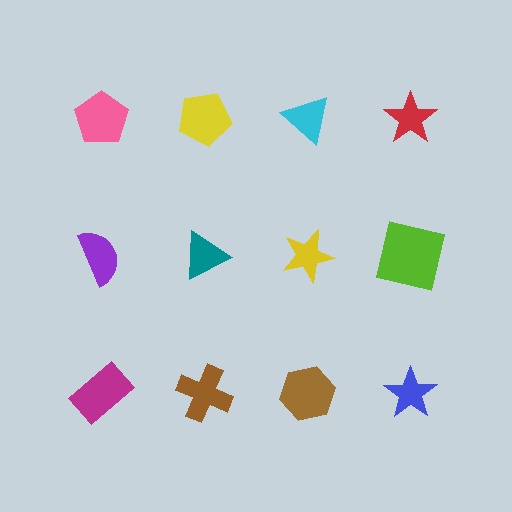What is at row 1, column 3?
A cyan triangle.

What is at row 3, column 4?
A blue star.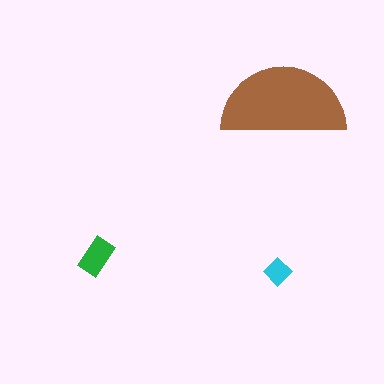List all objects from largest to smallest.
The brown semicircle, the green rectangle, the cyan diamond.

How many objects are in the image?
There are 3 objects in the image.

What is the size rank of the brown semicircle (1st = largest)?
1st.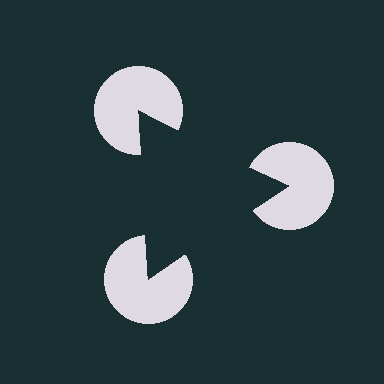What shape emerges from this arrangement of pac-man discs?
An illusory triangle — its edges are inferred from the aligned wedge cuts in the pac-man discs, not physically drawn.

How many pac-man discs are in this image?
There are 3 — one at each vertex of the illusory triangle.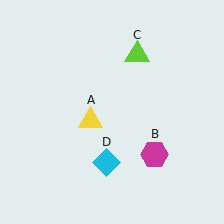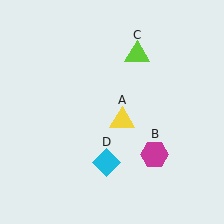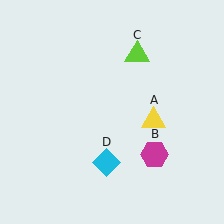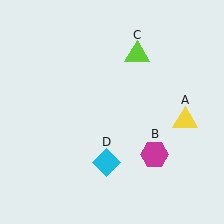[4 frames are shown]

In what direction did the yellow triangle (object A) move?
The yellow triangle (object A) moved right.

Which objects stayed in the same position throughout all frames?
Magenta hexagon (object B) and lime triangle (object C) and cyan diamond (object D) remained stationary.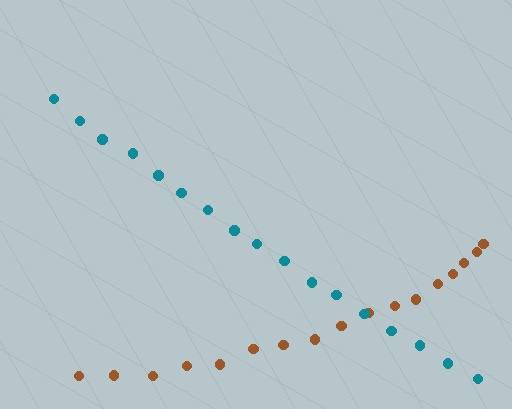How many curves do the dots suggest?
There are 2 distinct paths.